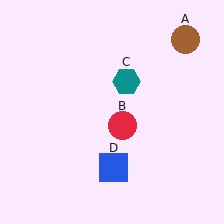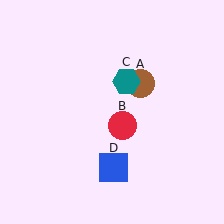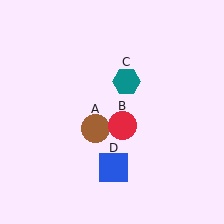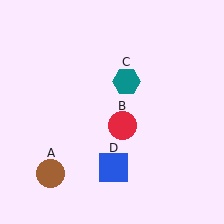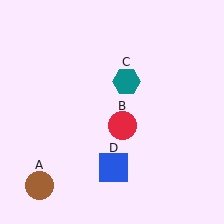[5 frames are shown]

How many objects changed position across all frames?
1 object changed position: brown circle (object A).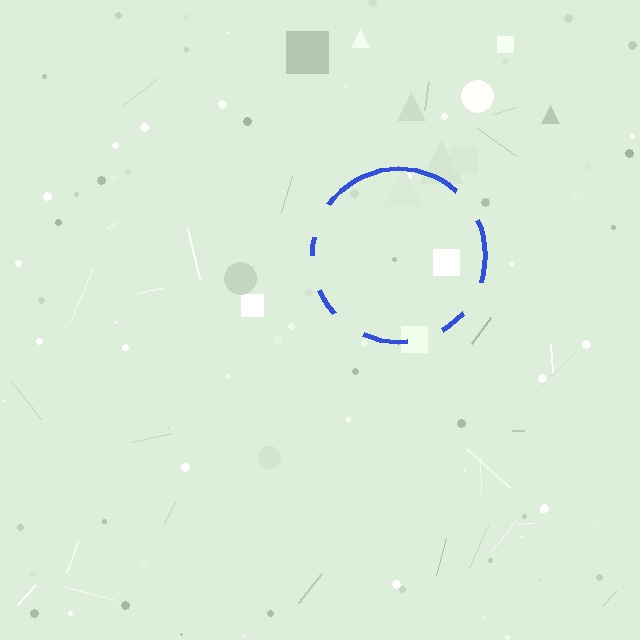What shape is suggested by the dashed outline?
The dashed outline suggests a circle.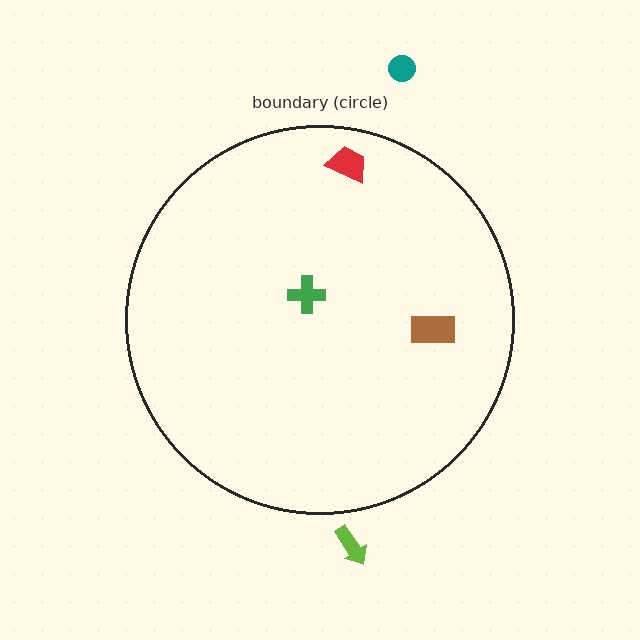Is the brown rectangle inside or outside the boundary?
Inside.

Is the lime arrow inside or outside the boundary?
Outside.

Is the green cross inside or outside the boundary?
Inside.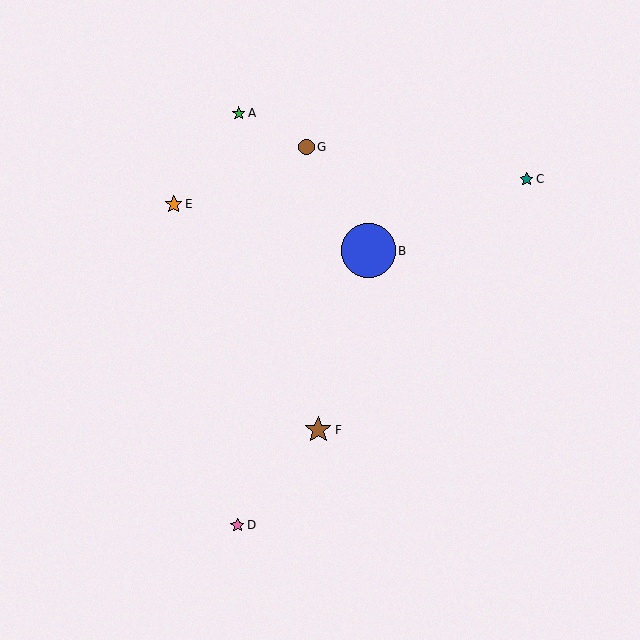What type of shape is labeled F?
Shape F is a brown star.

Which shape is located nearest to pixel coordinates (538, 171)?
The teal star (labeled C) at (526, 179) is nearest to that location.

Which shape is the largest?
The blue circle (labeled B) is the largest.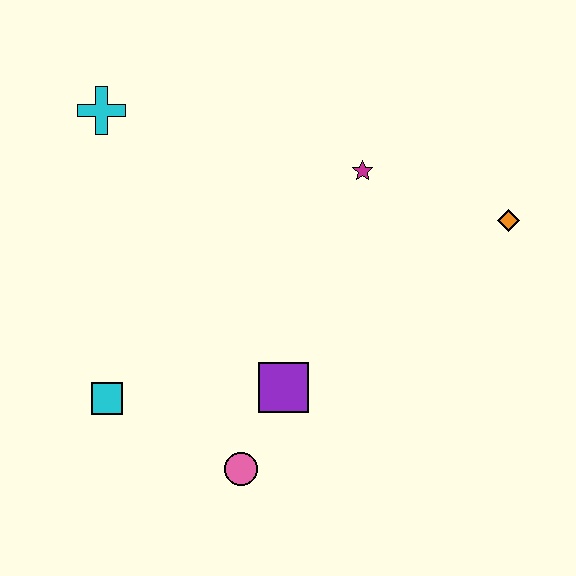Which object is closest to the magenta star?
The orange diamond is closest to the magenta star.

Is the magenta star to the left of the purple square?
No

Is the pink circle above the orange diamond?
No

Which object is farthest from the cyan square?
The orange diamond is farthest from the cyan square.